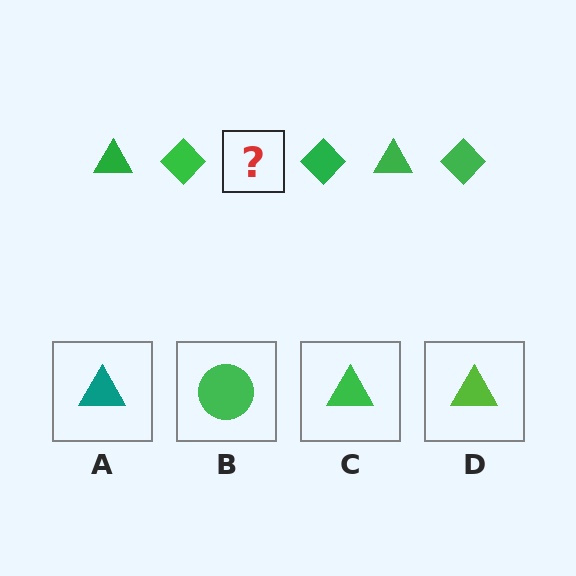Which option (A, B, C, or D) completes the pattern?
C.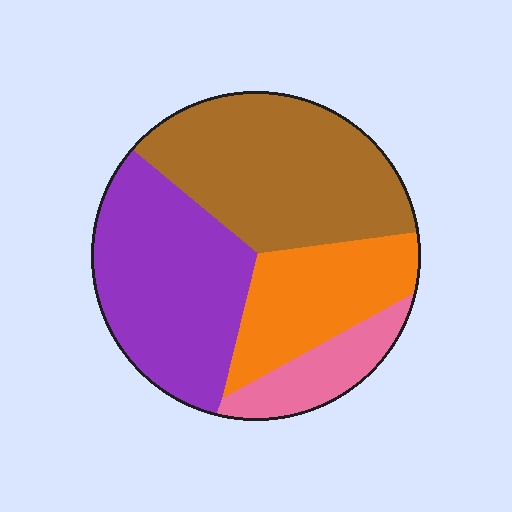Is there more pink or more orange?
Orange.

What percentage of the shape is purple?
Purple takes up about one third (1/3) of the shape.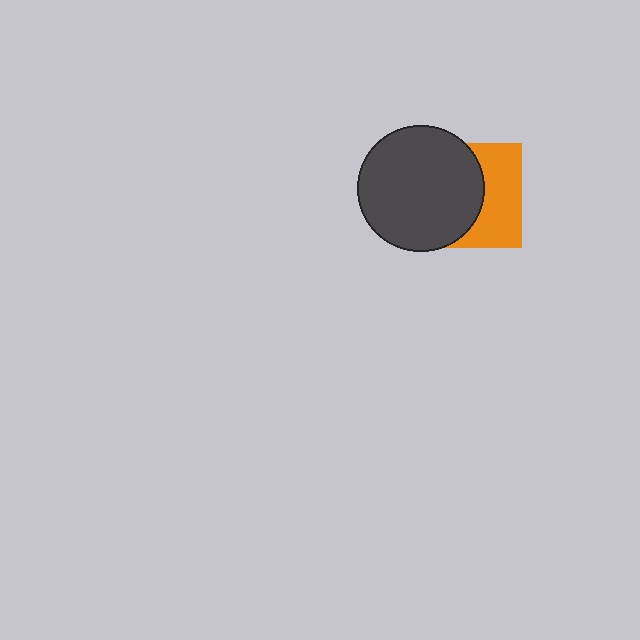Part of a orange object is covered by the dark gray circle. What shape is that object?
It is a square.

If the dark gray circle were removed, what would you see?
You would see the complete orange square.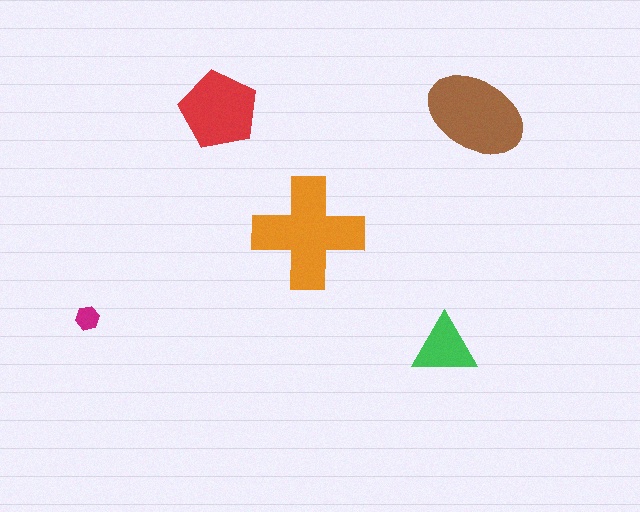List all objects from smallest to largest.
The magenta hexagon, the green triangle, the red pentagon, the brown ellipse, the orange cross.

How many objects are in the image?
There are 5 objects in the image.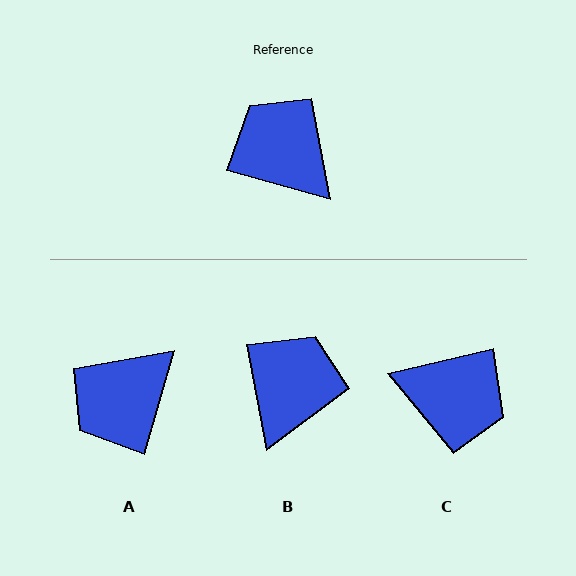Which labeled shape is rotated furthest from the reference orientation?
C, about 151 degrees away.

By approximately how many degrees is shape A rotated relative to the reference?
Approximately 89 degrees counter-clockwise.